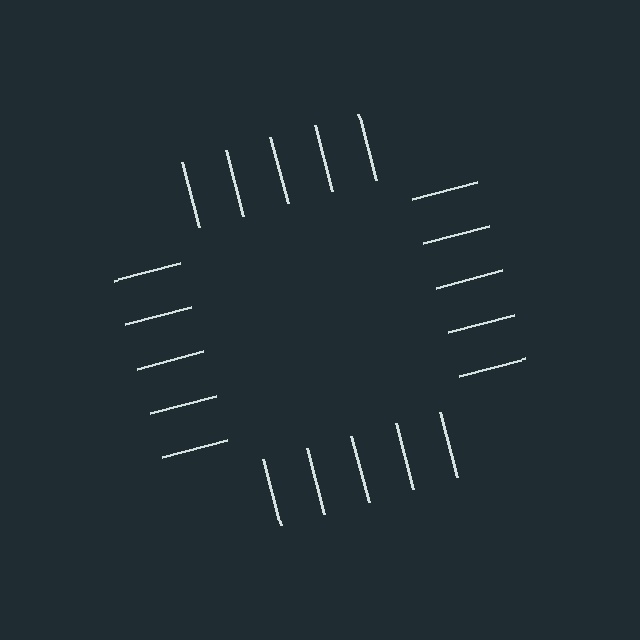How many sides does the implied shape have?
4 sides — the line-ends trace a square.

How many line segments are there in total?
20 — 5 along each of the 4 edges.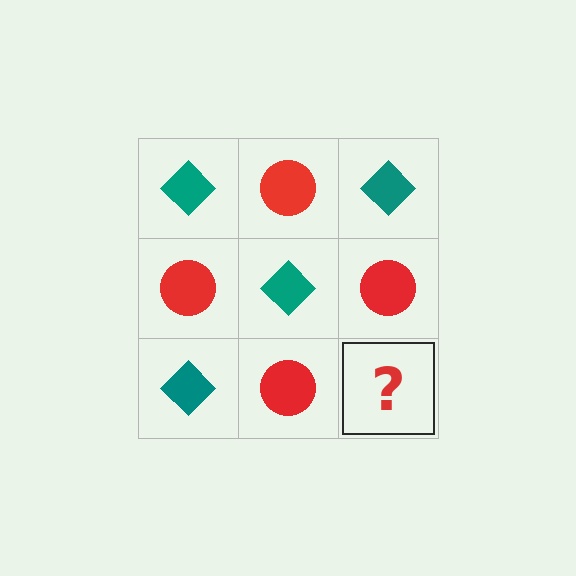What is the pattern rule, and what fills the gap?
The rule is that it alternates teal diamond and red circle in a checkerboard pattern. The gap should be filled with a teal diamond.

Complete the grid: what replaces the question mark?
The question mark should be replaced with a teal diamond.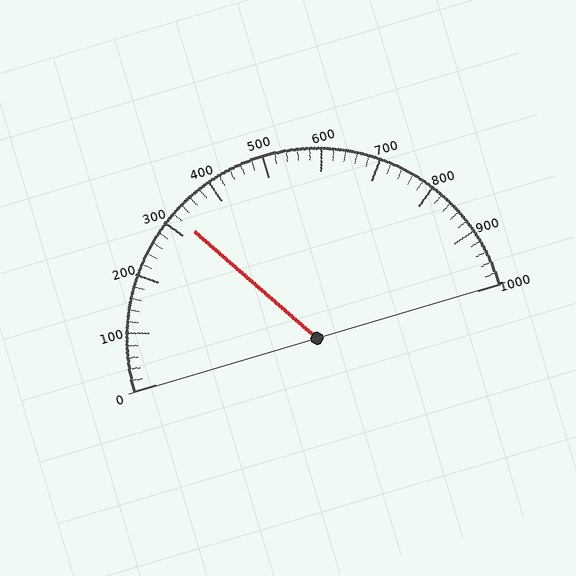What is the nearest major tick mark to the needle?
The nearest major tick mark is 300.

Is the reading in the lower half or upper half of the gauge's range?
The reading is in the lower half of the range (0 to 1000).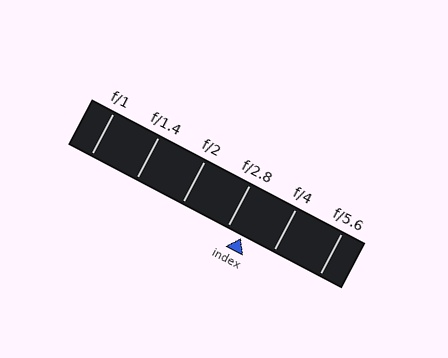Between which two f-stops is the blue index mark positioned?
The index mark is between f/2.8 and f/4.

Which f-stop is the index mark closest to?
The index mark is closest to f/2.8.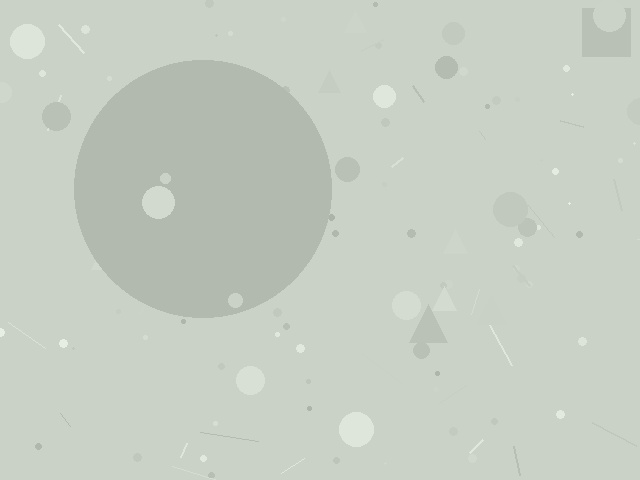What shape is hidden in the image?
A circle is hidden in the image.